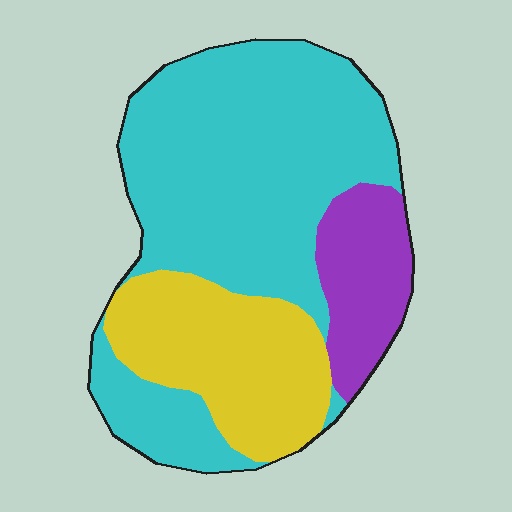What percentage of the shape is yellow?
Yellow covers roughly 25% of the shape.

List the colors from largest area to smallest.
From largest to smallest: cyan, yellow, purple.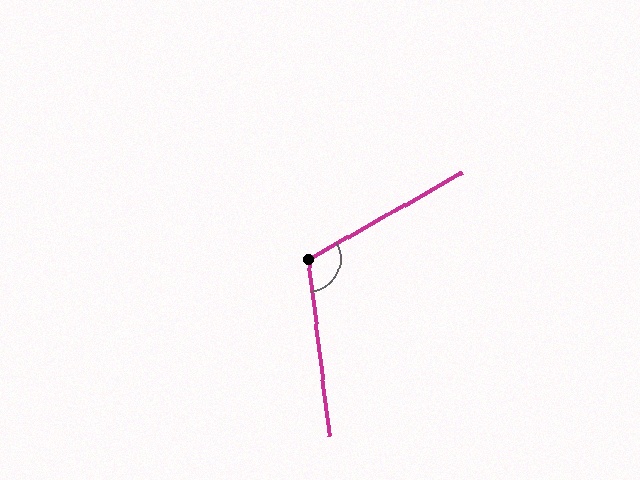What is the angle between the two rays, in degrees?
Approximately 113 degrees.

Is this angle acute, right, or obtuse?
It is obtuse.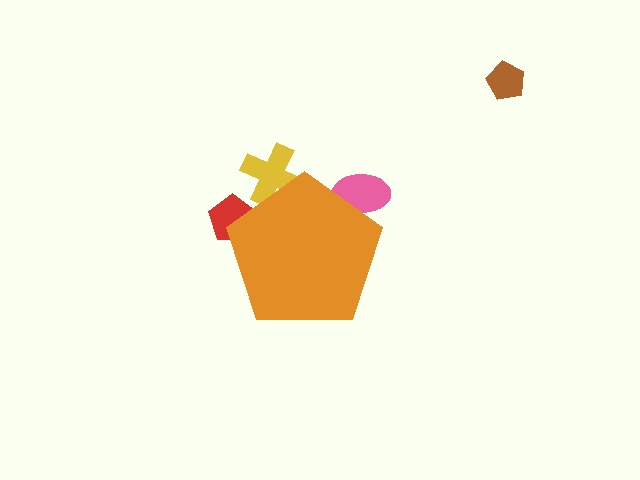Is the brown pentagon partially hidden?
No, the brown pentagon is fully visible.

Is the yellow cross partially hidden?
Yes, the yellow cross is partially hidden behind the orange pentagon.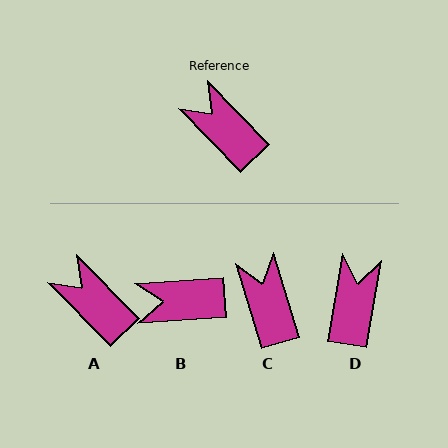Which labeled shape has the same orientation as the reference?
A.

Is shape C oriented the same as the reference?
No, it is off by about 28 degrees.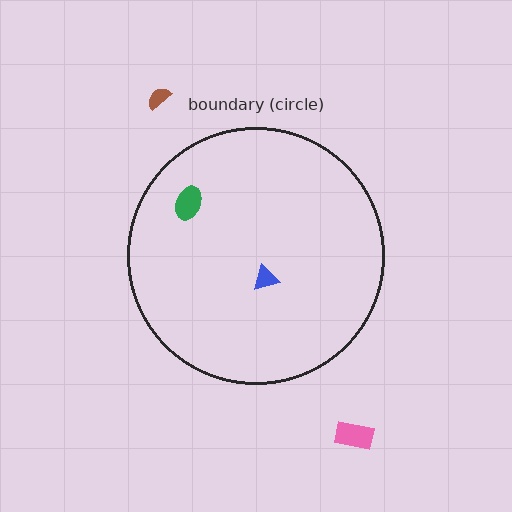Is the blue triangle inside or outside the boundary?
Inside.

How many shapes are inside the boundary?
2 inside, 2 outside.